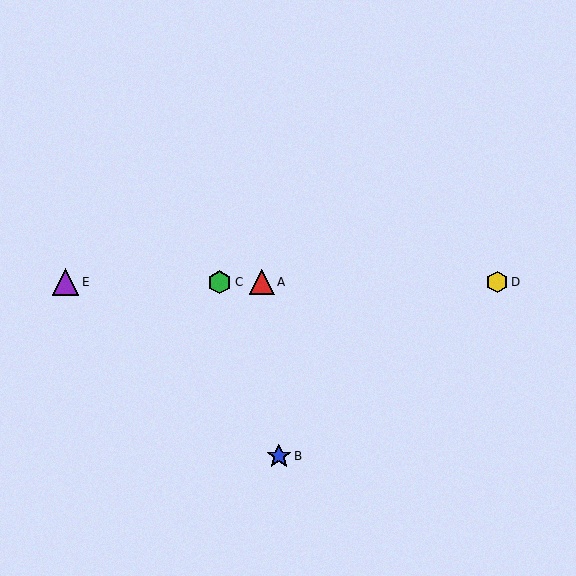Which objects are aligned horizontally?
Objects A, C, D, E are aligned horizontally.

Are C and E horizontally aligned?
Yes, both are at y≈282.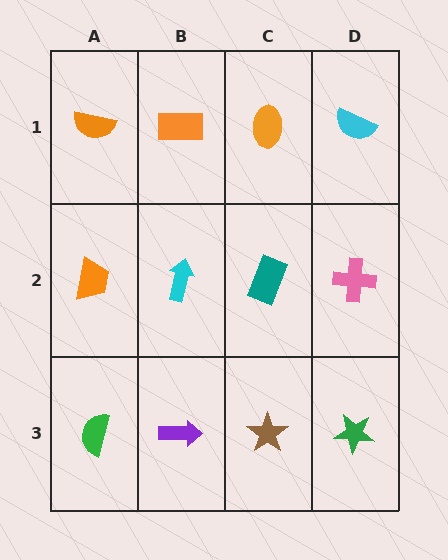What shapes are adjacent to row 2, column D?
A cyan semicircle (row 1, column D), a green star (row 3, column D), a teal rectangle (row 2, column C).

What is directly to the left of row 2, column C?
A cyan arrow.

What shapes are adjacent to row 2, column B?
An orange rectangle (row 1, column B), a purple arrow (row 3, column B), an orange trapezoid (row 2, column A), a teal rectangle (row 2, column C).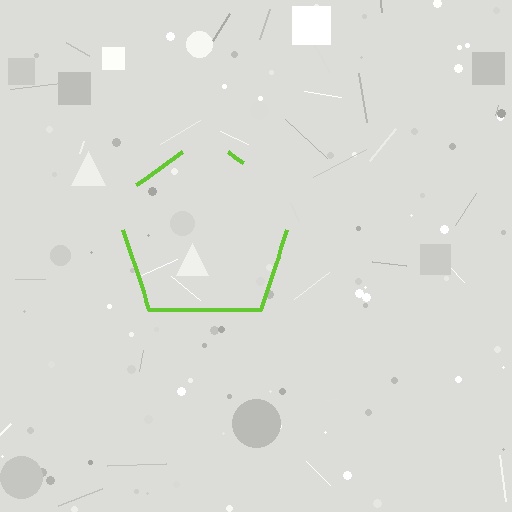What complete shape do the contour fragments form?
The contour fragments form a pentagon.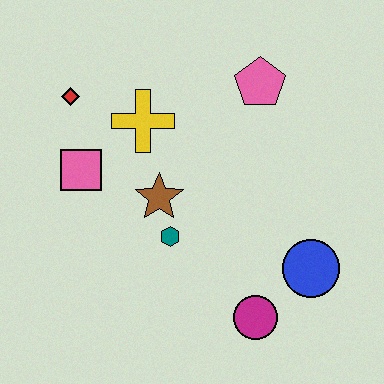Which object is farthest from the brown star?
The blue circle is farthest from the brown star.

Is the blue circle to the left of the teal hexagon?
No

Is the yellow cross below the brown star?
No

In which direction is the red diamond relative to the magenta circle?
The red diamond is above the magenta circle.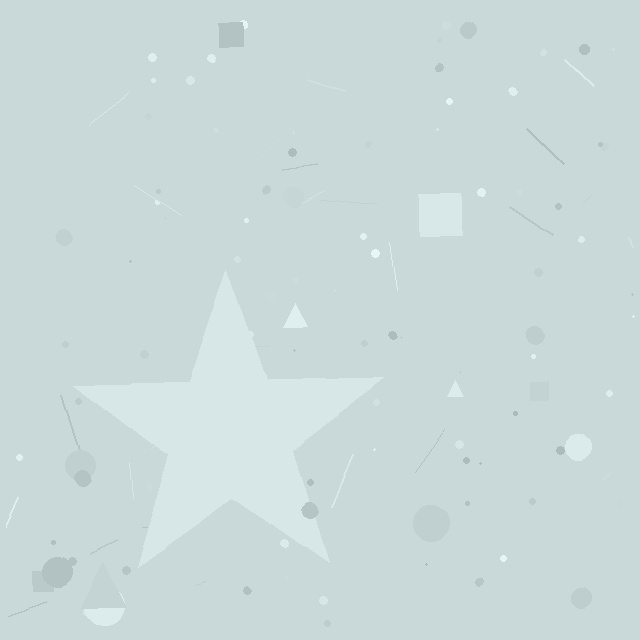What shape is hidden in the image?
A star is hidden in the image.